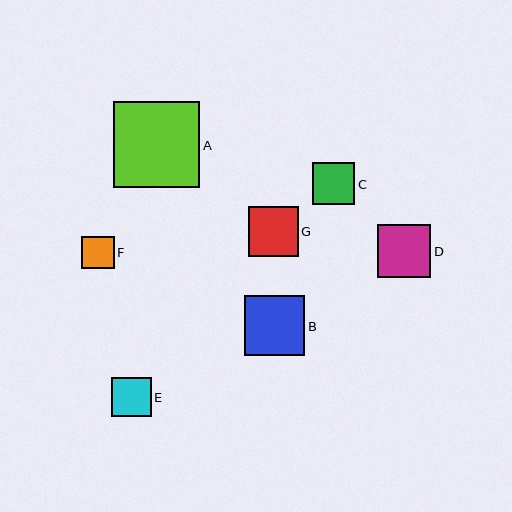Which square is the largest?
Square A is the largest with a size of approximately 86 pixels.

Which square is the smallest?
Square F is the smallest with a size of approximately 32 pixels.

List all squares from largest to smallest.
From largest to smallest: A, B, D, G, C, E, F.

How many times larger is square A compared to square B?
Square A is approximately 1.4 times the size of square B.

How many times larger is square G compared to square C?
Square G is approximately 1.2 times the size of square C.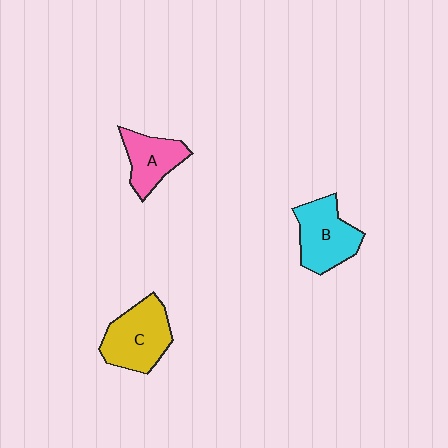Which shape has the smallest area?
Shape A (pink).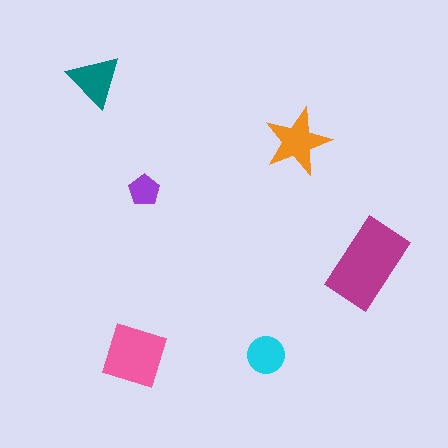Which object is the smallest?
The purple pentagon.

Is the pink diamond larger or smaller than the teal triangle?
Larger.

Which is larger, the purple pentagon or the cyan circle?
The cyan circle.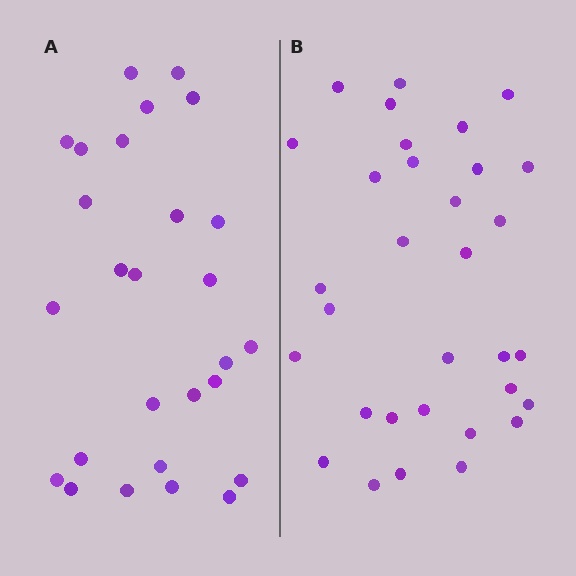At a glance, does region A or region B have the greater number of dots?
Region B (the right region) has more dots.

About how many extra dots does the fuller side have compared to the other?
Region B has about 5 more dots than region A.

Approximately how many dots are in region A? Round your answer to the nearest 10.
About 30 dots. (The exact count is 27, which rounds to 30.)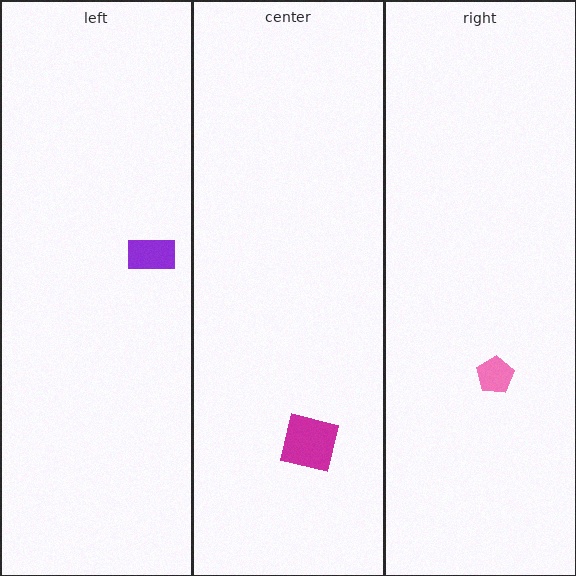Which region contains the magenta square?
The center region.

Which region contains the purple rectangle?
The left region.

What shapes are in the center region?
The magenta square.